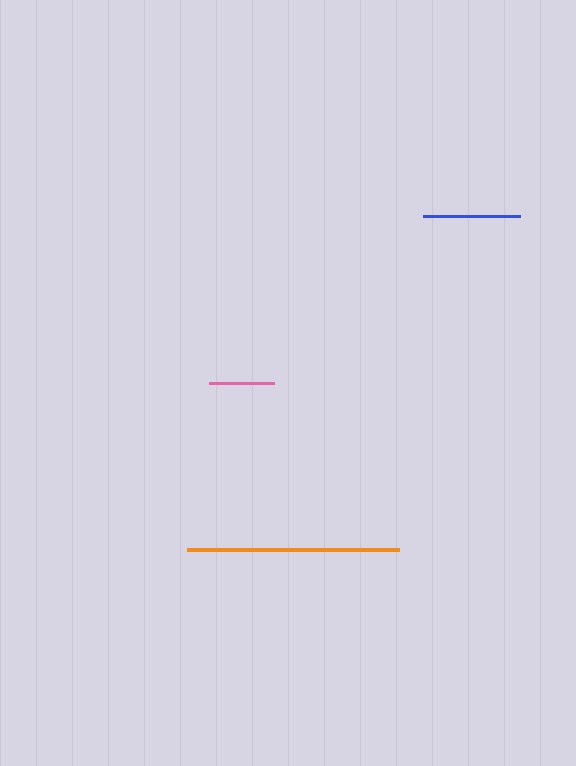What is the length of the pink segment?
The pink segment is approximately 65 pixels long.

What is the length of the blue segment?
The blue segment is approximately 97 pixels long.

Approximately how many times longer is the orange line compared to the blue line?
The orange line is approximately 2.2 times the length of the blue line.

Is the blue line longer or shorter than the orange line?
The orange line is longer than the blue line.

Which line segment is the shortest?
The pink line is the shortest at approximately 65 pixels.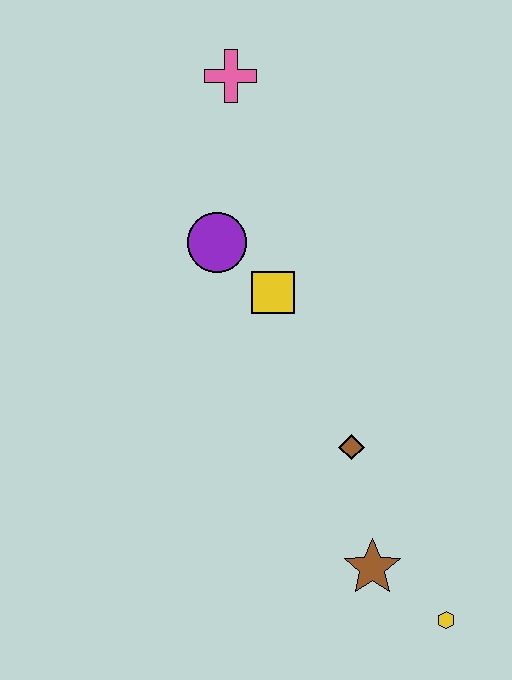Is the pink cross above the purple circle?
Yes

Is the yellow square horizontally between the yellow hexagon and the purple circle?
Yes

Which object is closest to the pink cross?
The purple circle is closest to the pink cross.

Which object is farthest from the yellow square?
The yellow hexagon is farthest from the yellow square.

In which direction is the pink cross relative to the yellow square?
The pink cross is above the yellow square.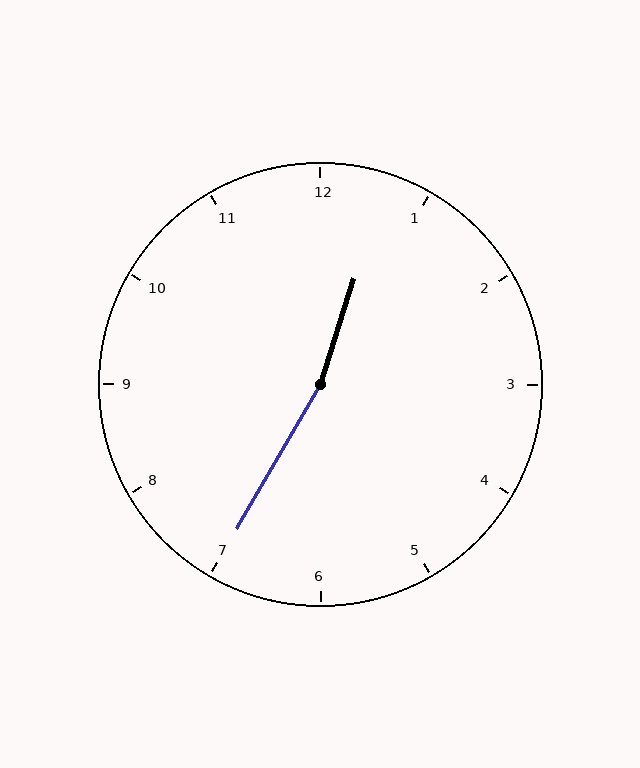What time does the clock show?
12:35.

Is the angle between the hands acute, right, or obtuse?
It is obtuse.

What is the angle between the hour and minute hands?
Approximately 168 degrees.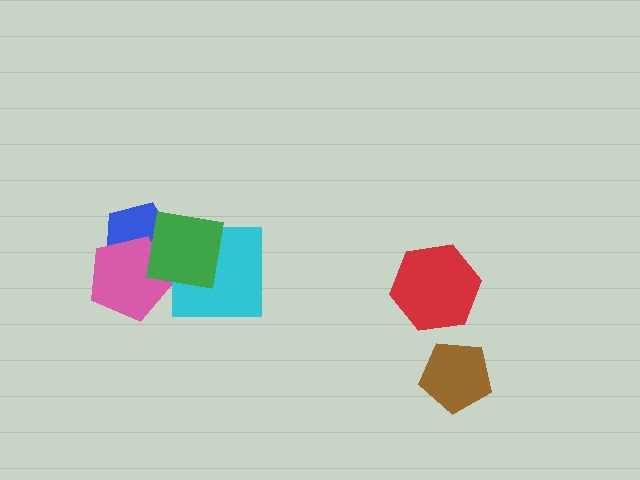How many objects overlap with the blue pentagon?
2 objects overlap with the blue pentagon.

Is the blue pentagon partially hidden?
Yes, it is partially covered by another shape.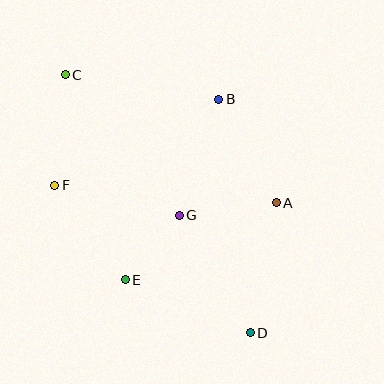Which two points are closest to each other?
Points E and G are closest to each other.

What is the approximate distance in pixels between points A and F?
The distance between A and F is approximately 222 pixels.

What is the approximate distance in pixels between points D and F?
The distance between D and F is approximately 245 pixels.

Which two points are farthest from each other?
Points C and D are farthest from each other.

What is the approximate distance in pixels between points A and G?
The distance between A and G is approximately 98 pixels.